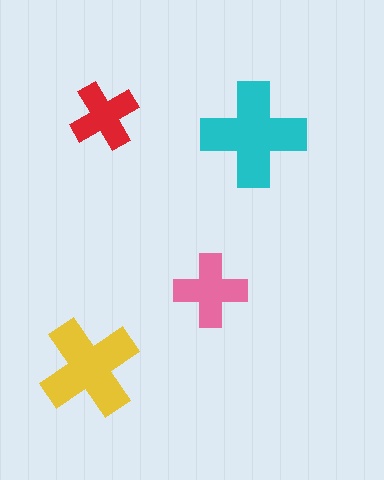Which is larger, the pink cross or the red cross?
The pink one.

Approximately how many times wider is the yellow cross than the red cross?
About 1.5 times wider.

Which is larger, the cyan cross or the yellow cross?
The cyan one.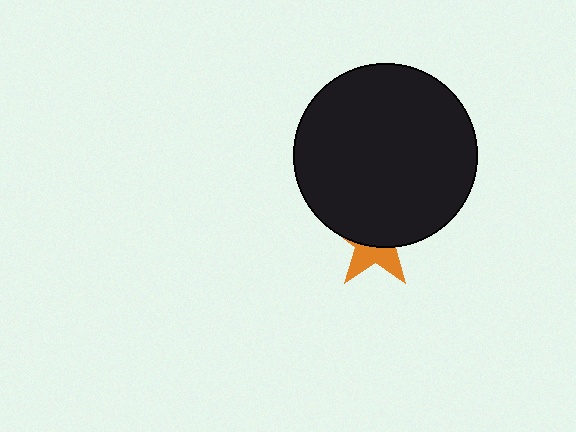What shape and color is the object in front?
The object in front is a black circle.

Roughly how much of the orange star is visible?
A small part of it is visible (roughly 40%).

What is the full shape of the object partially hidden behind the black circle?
The partially hidden object is an orange star.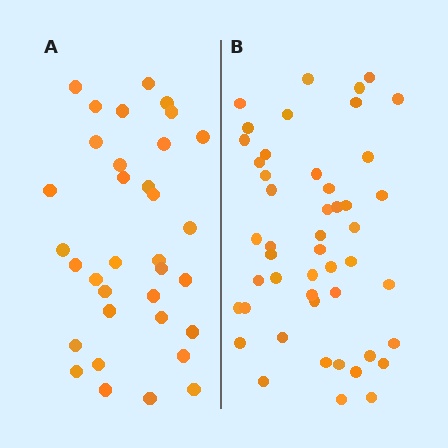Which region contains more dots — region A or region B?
Region B (the right region) has more dots.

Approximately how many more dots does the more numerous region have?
Region B has approximately 15 more dots than region A.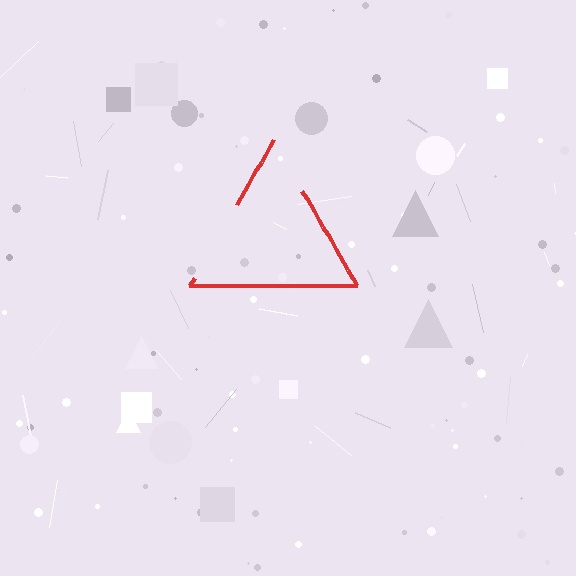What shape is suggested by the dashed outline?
The dashed outline suggests a triangle.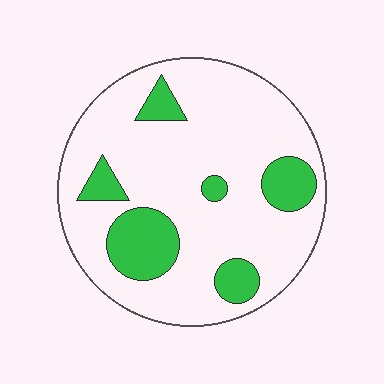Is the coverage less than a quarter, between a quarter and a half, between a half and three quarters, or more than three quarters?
Less than a quarter.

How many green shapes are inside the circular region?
6.